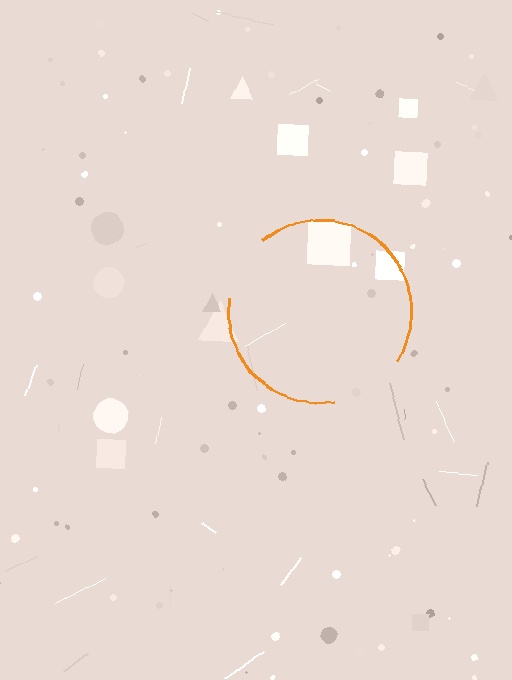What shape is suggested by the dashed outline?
The dashed outline suggests a circle.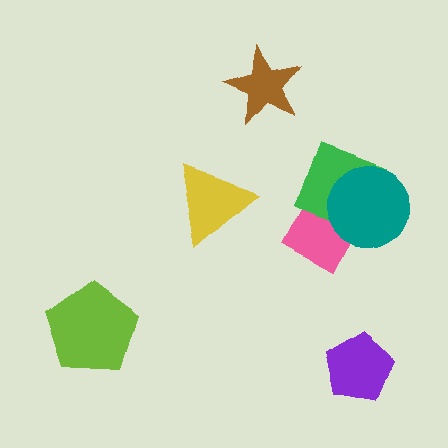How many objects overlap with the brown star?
0 objects overlap with the brown star.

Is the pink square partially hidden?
Yes, it is partially covered by another shape.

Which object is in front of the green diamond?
The teal circle is in front of the green diamond.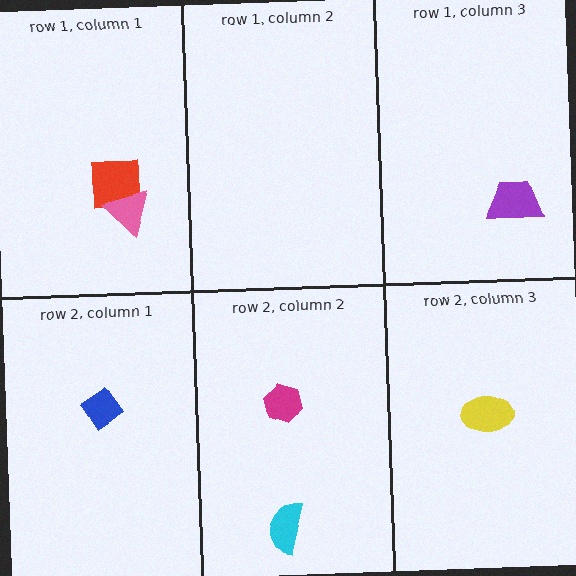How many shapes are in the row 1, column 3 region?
1.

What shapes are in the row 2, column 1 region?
The blue diamond.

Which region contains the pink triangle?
The row 1, column 1 region.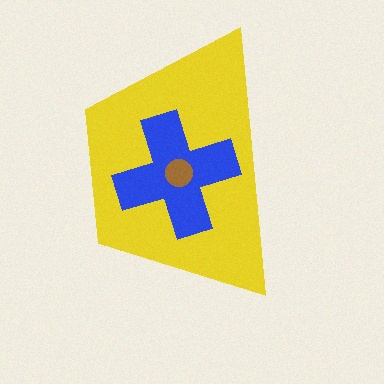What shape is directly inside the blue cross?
The brown circle.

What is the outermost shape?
The yellow trapezoid.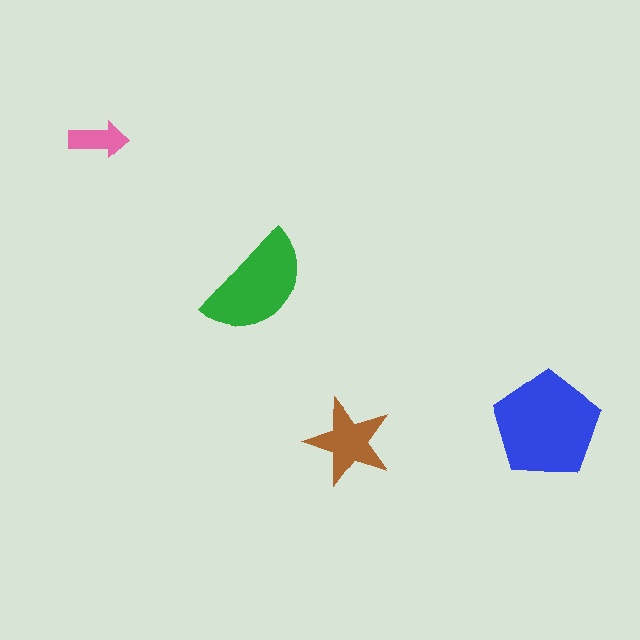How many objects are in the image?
There are 4 objects in the image.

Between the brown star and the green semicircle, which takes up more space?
The green semicircle.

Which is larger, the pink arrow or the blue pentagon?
The blue pentagon.